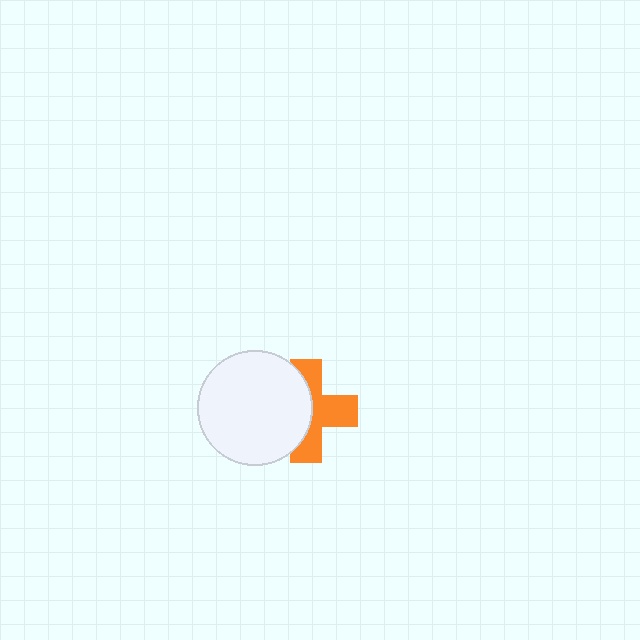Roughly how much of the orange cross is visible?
About half of it is visible (roughly 52%).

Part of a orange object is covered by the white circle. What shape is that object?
It is a cross.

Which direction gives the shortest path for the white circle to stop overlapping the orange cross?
Moving left gives the shortest separation.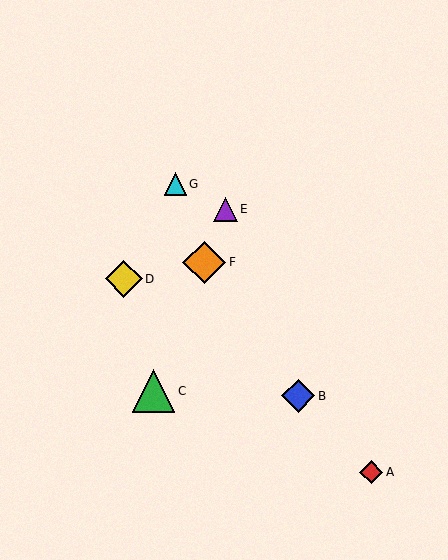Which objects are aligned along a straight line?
Objects C, E, F are aligned along a straight line.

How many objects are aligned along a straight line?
3 objects (C, E, F) are aligned along a straight line.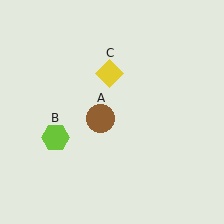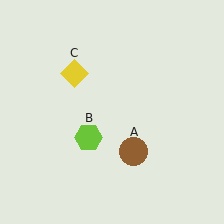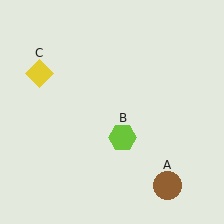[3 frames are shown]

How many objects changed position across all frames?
3 objects changed position: brown circle (object A), lime hexagon (object B), yellow diamond (object C).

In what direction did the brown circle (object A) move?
The brown circle (object A) moved down and to the right.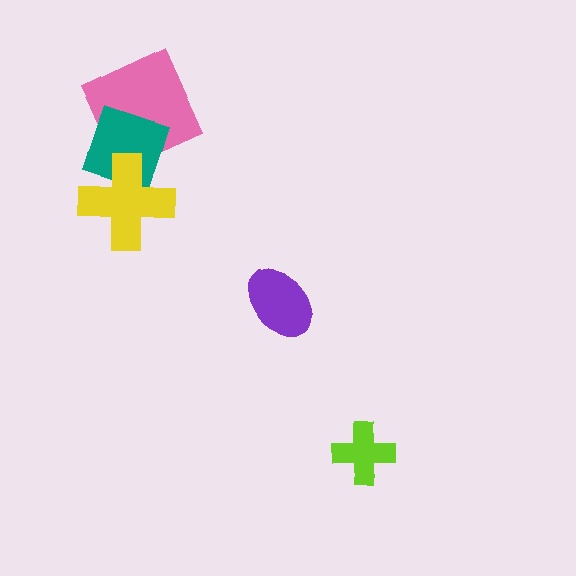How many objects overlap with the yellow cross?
1 object overlaps with the yellow cross.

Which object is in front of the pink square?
The teal square is in front of the pink square.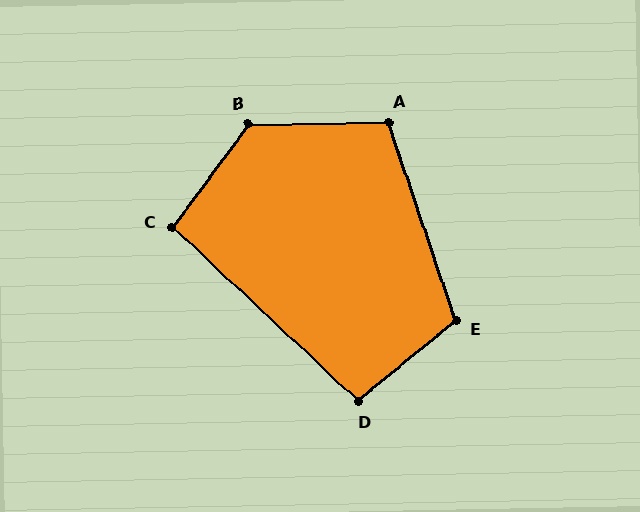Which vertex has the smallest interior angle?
C, at approximately 97 degrees.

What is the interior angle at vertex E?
Approximately 111 degrees (obtuse).